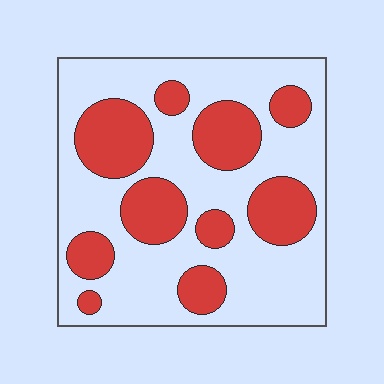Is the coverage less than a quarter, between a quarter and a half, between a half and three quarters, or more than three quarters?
Between a quarter and a half.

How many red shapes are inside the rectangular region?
10.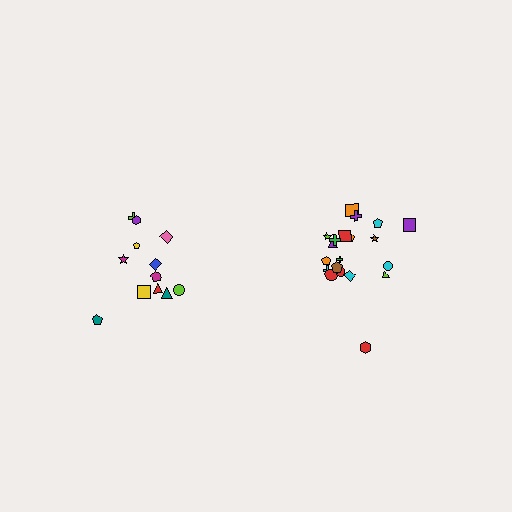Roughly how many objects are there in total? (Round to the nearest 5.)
Roughly 35 objects in total.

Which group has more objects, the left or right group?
The right group.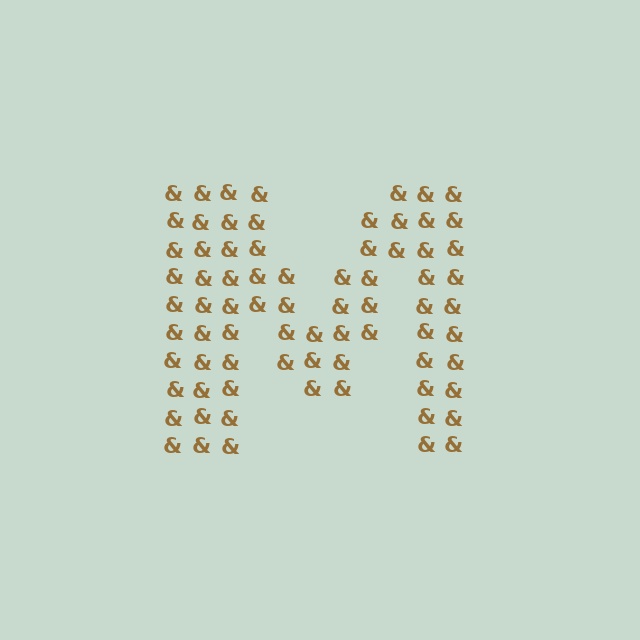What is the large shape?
The large shape is the letter M.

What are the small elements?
The small elements are ampersands.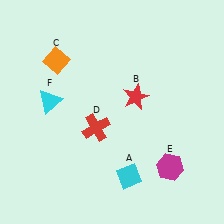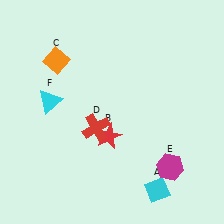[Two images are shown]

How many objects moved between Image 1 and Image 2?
2 objects moved between the two images.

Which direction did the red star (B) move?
The red star (B) moved down.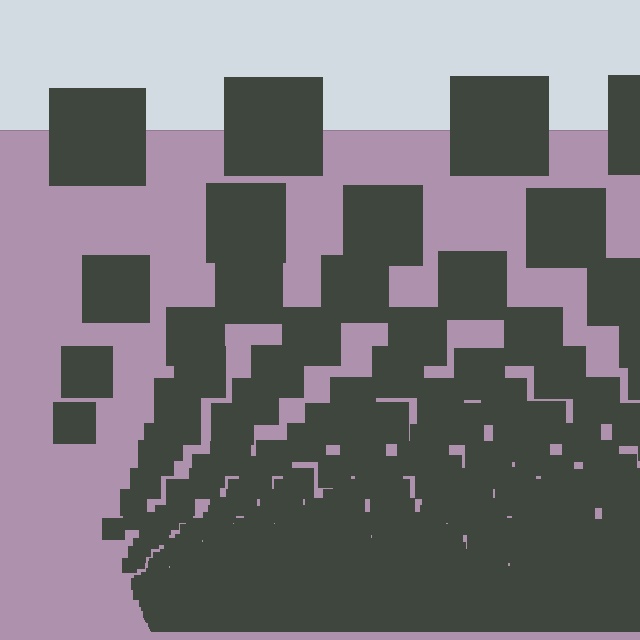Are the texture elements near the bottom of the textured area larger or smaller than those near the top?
Smaller. The gradient is inverted — elements near the bottom are smaller and denser.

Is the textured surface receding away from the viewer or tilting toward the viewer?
The surface appears to tilt toward the viewer. Texture elements get larger and sparser toward the top.